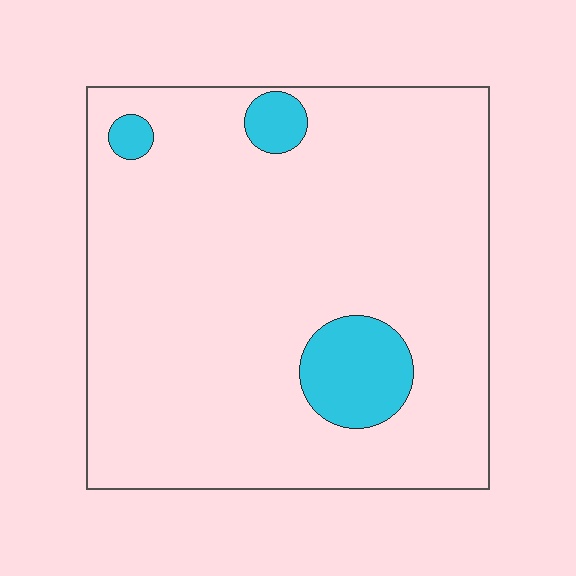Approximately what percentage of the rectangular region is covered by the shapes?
Approximately 10%.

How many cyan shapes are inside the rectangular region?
3.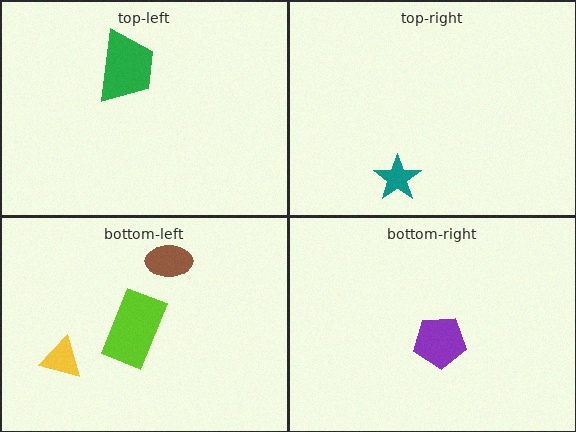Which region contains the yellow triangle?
The bottom-left region.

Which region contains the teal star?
The top-right region.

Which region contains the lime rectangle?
The bottom-left region.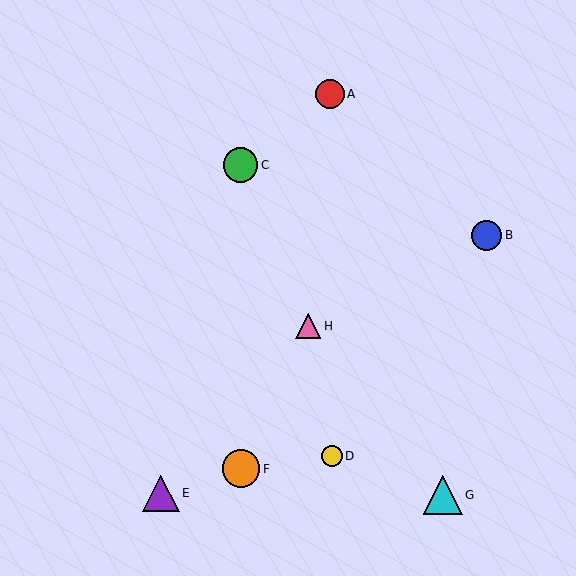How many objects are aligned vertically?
2 objects (C, F) are aligned vertically.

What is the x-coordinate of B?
Object B is at x≈487.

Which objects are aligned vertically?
Objects C, F are aligned vertically.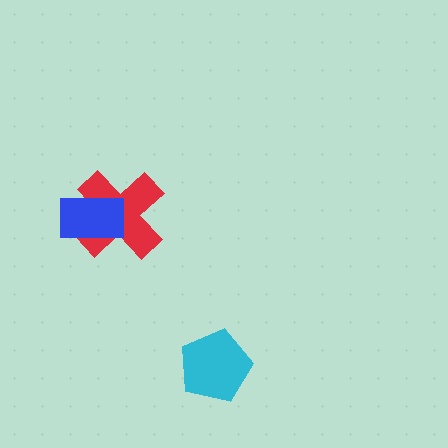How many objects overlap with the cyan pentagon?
0 objects overlap with the cyan pentagon.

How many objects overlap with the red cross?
1 object overlaps with the red cross.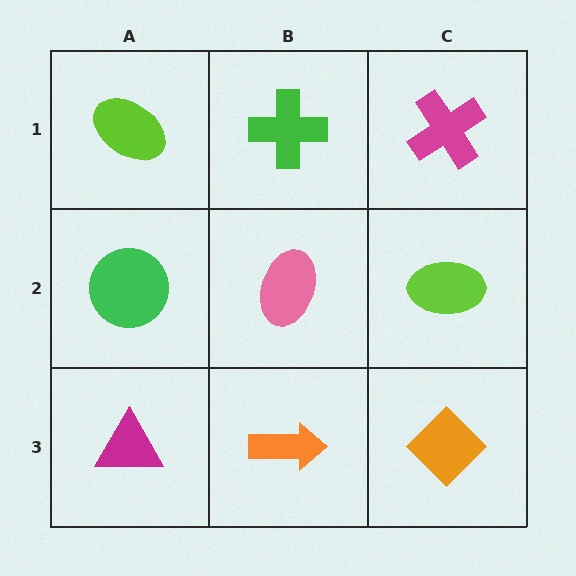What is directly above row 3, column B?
A pink ellipse.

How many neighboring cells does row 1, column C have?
2.